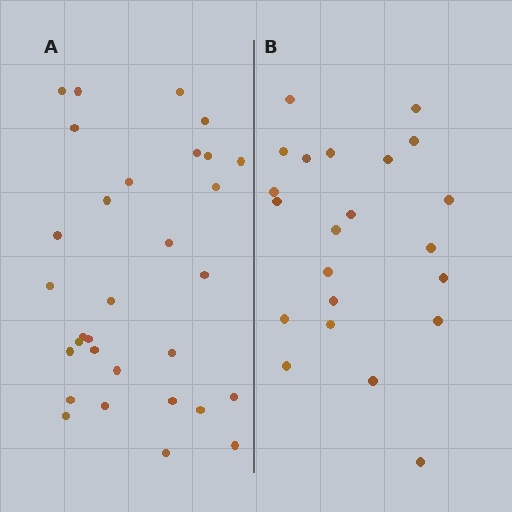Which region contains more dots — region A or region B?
Region A (the left region) has more dots.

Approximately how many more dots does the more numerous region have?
Region A has roughly 8 or so more dots than region B.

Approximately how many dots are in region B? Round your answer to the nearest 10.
About 20 dots. (The exact count is 22, which rounds to 20.)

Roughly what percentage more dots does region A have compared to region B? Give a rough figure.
About 40% more.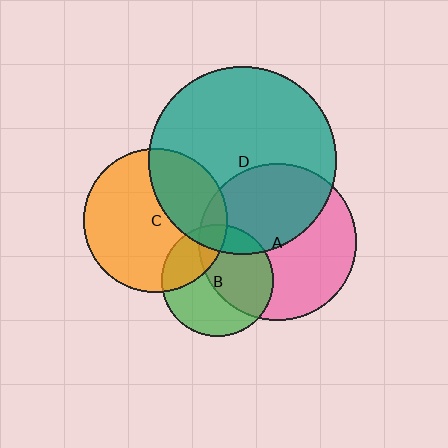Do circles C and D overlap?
Yes.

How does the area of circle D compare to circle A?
Approximately 1.4 times.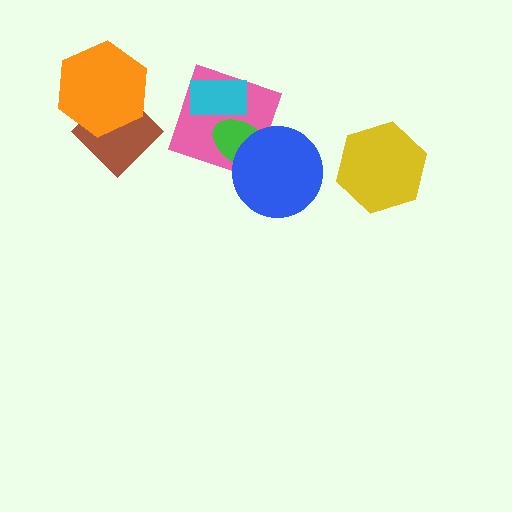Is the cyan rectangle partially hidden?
No, no other shape covers it.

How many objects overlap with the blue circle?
2 objects overlap with the blue circle.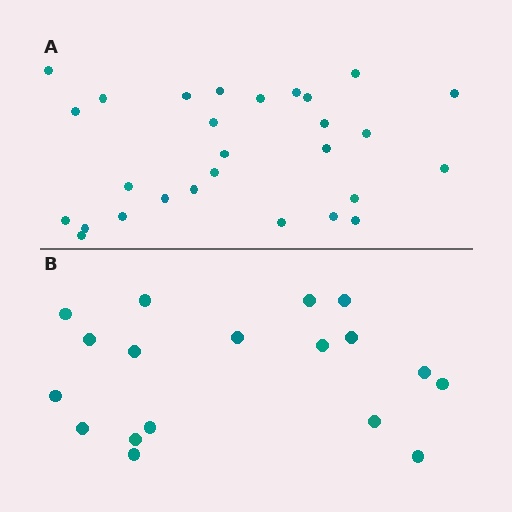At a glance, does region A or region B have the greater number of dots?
Region A (the top region) has more dots.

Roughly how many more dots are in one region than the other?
Region A has roughly 10 or so more dots than region B.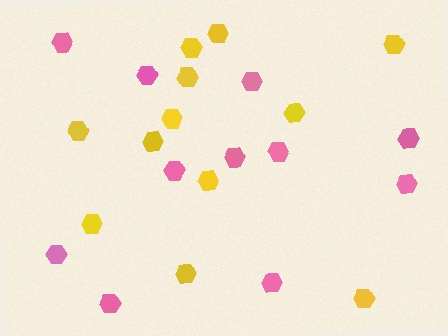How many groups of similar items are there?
There are 2 groups: one group of pink hexagons (11) and one group of yellow hexagons (12).